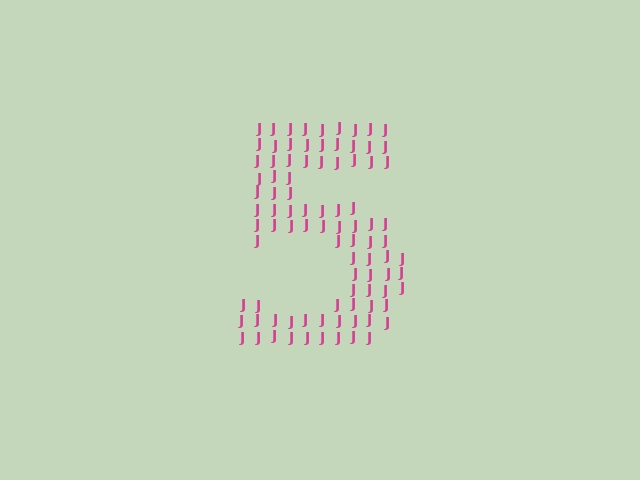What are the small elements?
The small elements are letter J's.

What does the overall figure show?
The overall figure shows the digit 5.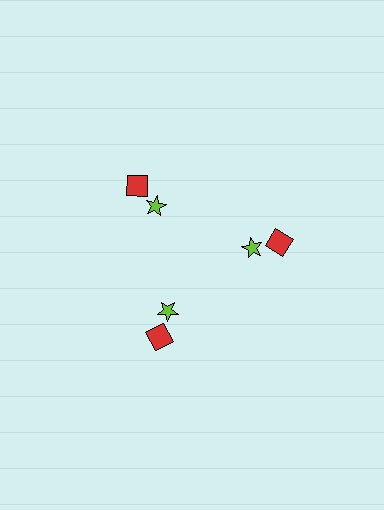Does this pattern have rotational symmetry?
Yes, this pattern has 3-fold rotational symmetry. It looks the same after rotating 120 degrees around the center.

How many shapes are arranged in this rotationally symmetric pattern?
There are 6 shapes, arranged in 3 groups of 2.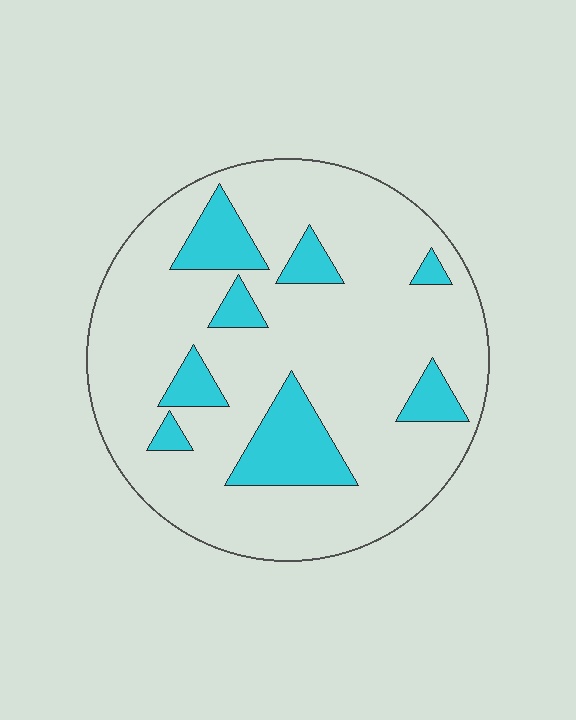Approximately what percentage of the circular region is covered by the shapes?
Approximately 20%.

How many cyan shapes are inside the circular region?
8.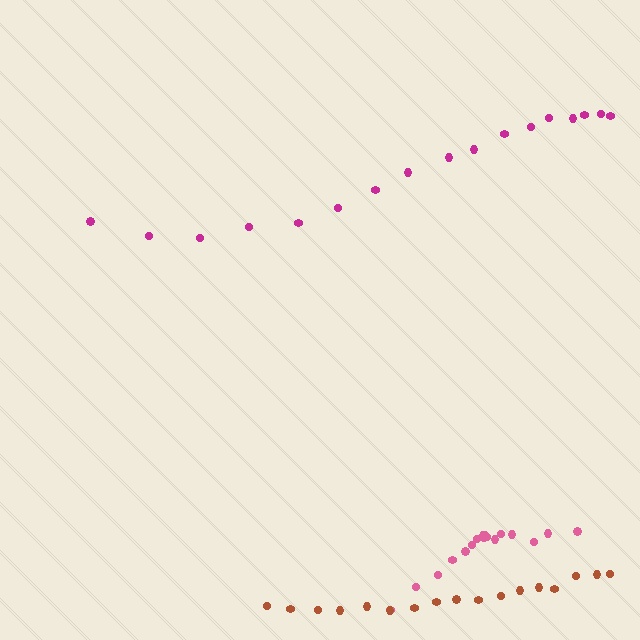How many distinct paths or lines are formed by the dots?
There are 3 distinct paths.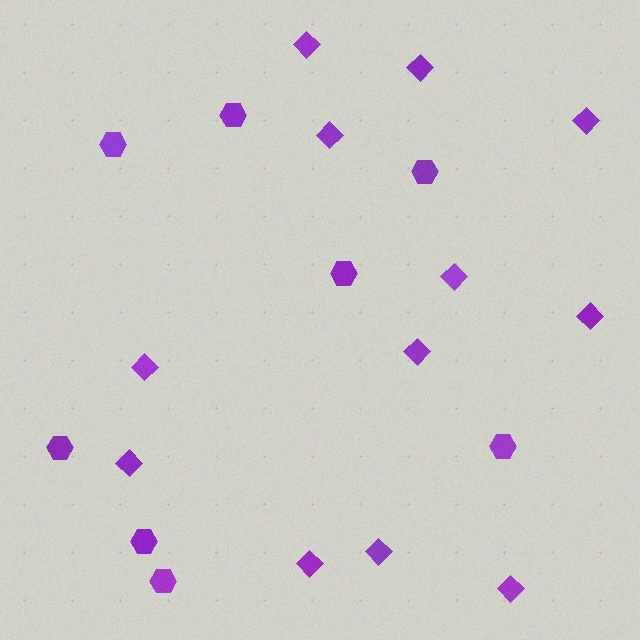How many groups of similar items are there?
There are 2 groups: one group of diamonds (12) and one group of hexagons (8).